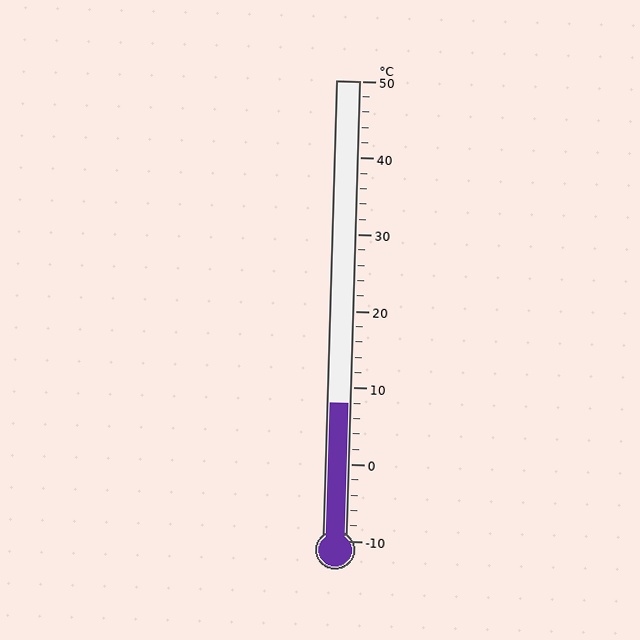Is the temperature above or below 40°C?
The temperature is below 40°C.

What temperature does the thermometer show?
The thermometer shows approximately 8°C.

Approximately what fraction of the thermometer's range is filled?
The thermometer is filled to approximately 30% of its range.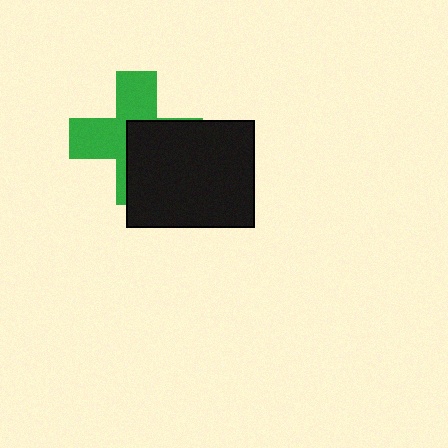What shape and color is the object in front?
The object in front is a black rectangle.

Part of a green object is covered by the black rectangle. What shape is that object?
It is a cross.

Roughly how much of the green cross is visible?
About half of it is visible (roughly 52%).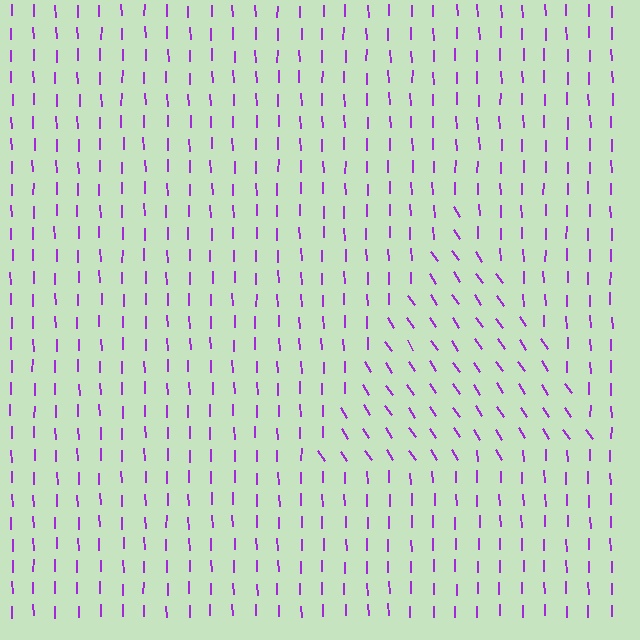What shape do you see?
I see a triangle.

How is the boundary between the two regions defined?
The boundary is defined purely by a change in line orientation (approximately 32 degrees difference). All lines are the same color and thickness.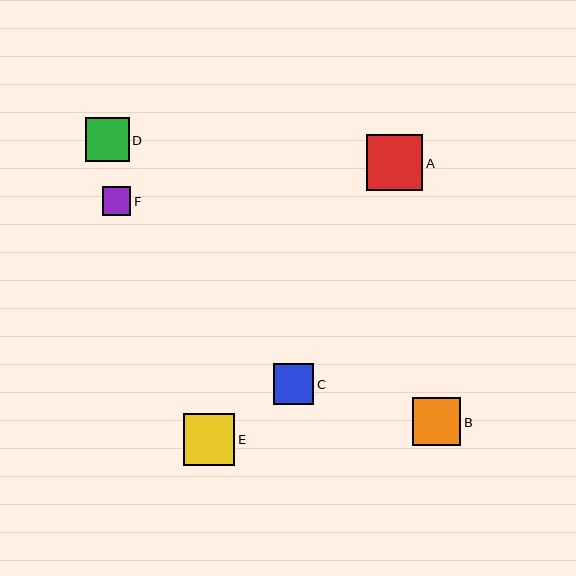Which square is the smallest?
Square F is the smallest with a size of approximately 29 pixels.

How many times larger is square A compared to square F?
Square A is approximately 2.0 times the size of square F.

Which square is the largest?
Square A is the largest with a size of approximately 56 pixels.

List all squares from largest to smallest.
From largest to smallest: A, E, B, D, C, F.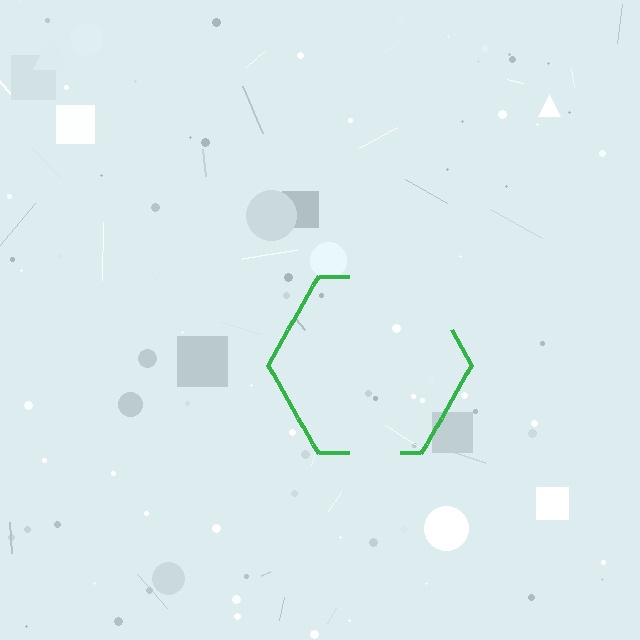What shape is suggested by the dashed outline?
The dashed outline suggests a hexagon.